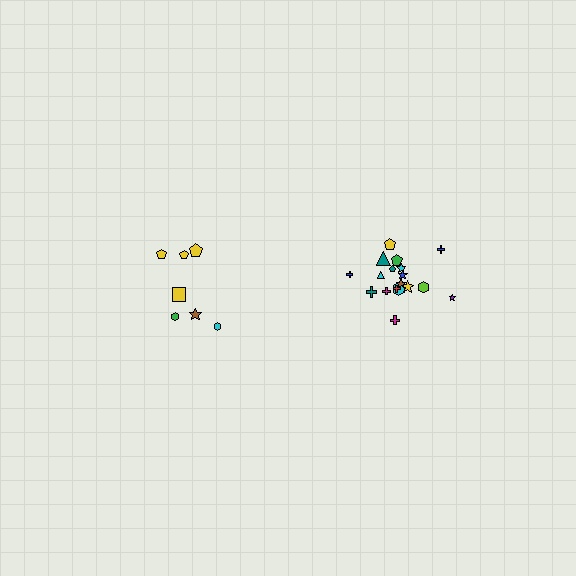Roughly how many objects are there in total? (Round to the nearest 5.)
Roughly 25 objects in total.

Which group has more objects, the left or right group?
The right group.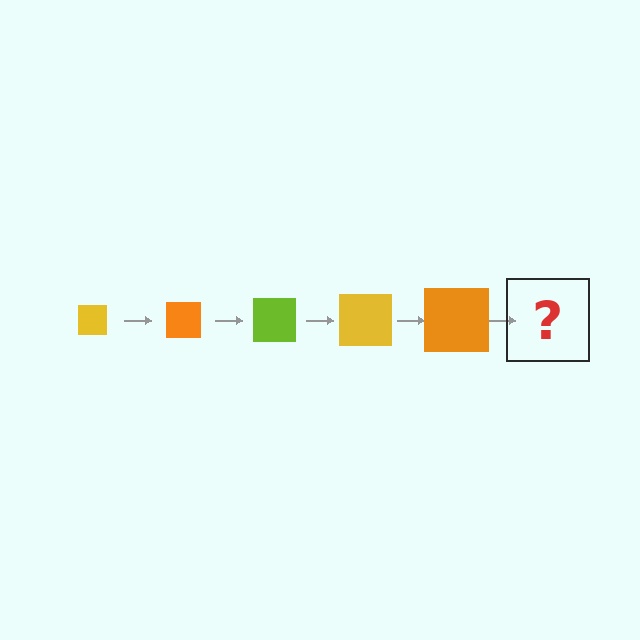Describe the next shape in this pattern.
It should be a lime square, larger than the previous one.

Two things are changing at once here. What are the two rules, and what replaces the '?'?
The two rules are that the square grows larger each step and the color cycles through yellow, orange, and lime. The '?' should be a lime square, larger than the previous one.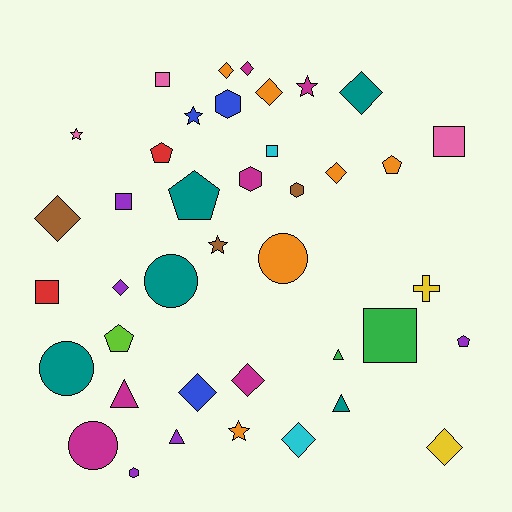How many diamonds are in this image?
There are 11 diamonds.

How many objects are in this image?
There are 40 objects.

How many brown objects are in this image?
There are 3 brown objects.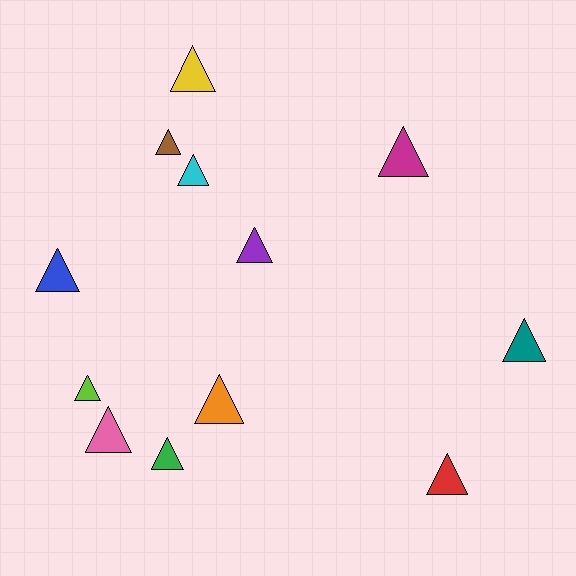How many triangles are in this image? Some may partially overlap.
There are 12 triangles.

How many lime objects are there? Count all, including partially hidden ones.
There is 1 lime object.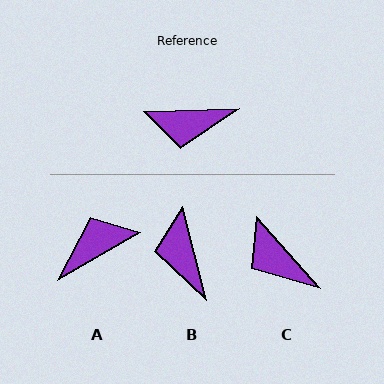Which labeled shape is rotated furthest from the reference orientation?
A, about 152 degrees away.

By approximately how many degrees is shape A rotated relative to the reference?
Approximately 152 degrees clockwise.